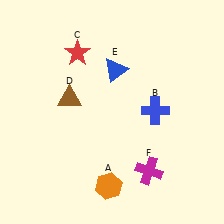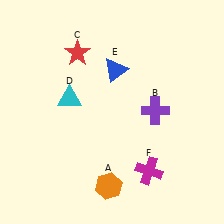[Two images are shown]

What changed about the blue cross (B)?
In Image 1, B is blue. In Image 2, it changed to purple.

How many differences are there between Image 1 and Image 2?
There are 2 differences between the two images.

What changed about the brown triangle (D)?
In Image 1, D is brown. In Image 2, it changed to cyan.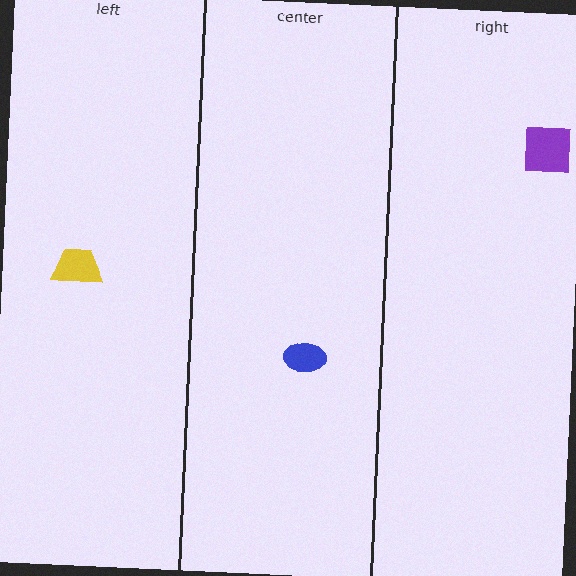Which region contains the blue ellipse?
The center region.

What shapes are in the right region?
The purple square.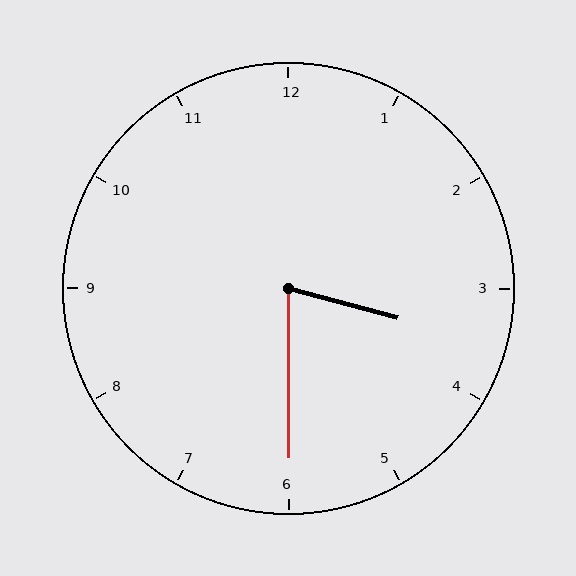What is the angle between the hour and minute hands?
Approximately 75 degrees.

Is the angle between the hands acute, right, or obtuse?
It is acute.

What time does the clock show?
3:30.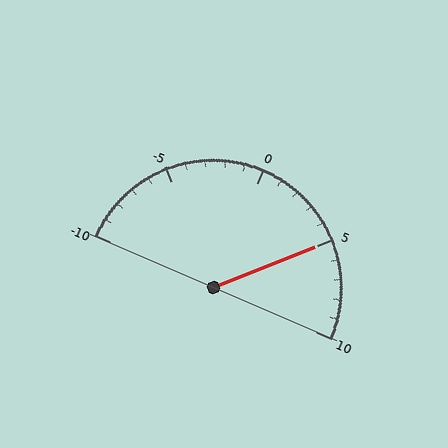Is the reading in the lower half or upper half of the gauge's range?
The reading is in the upper half of the range (-10 to 10).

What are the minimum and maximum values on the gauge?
The gauge ranges from -10 to 10.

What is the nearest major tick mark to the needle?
The nearest major tick mark is 5.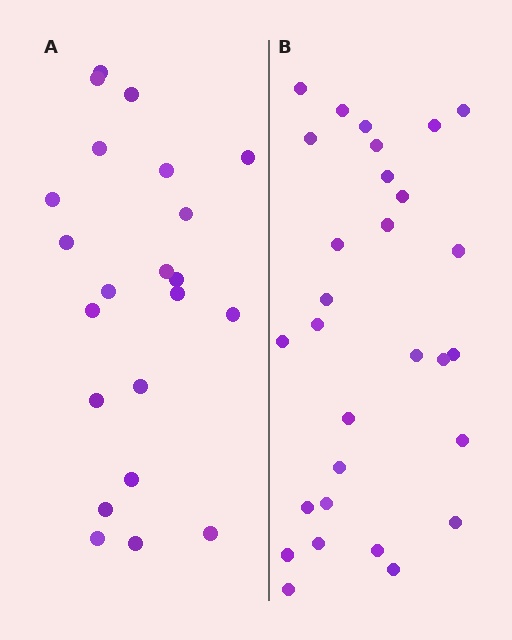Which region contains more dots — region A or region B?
Region B (the right region) has more dots.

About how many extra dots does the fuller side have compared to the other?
Region B has roughly 8 or so more dots than region A.